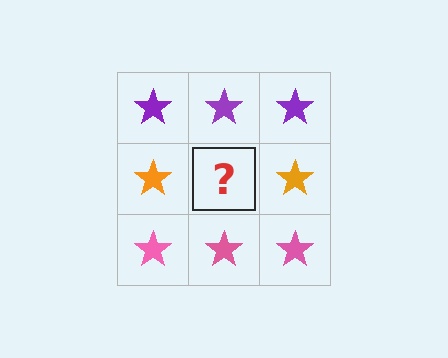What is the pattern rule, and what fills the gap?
The rule is that each row has a consistent color. The gap should be filled with an orange star.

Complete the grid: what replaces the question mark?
The question mark should be replaced with an orange star.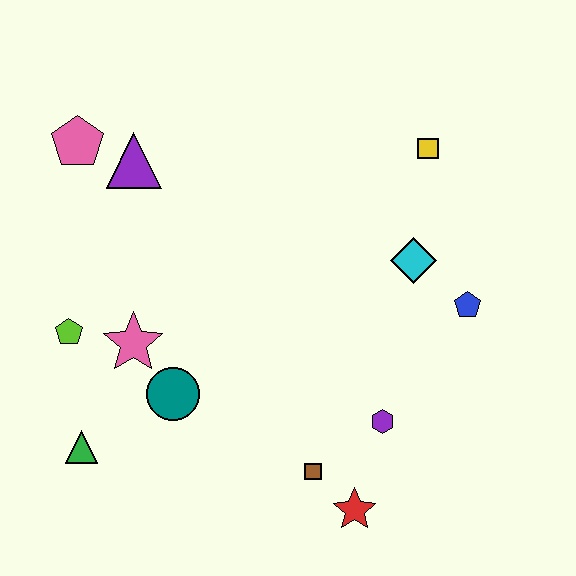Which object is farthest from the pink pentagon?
The red star is farthest from the pink pentagon.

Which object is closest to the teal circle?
The pink star is closest to the teal circle.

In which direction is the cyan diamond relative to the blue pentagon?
The cyan diamond is to the left of the blue pentagon.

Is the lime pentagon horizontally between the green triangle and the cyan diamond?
No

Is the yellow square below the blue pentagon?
No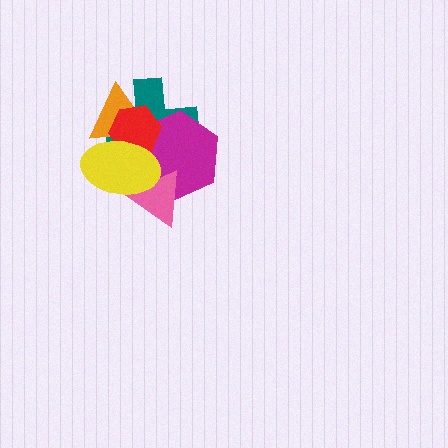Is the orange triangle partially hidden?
Yes, it is partially covered by another shape.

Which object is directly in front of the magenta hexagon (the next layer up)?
The orange triangle is directly in front of the magenta hexagon.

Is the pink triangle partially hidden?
Yes, it is partially covered by another shape.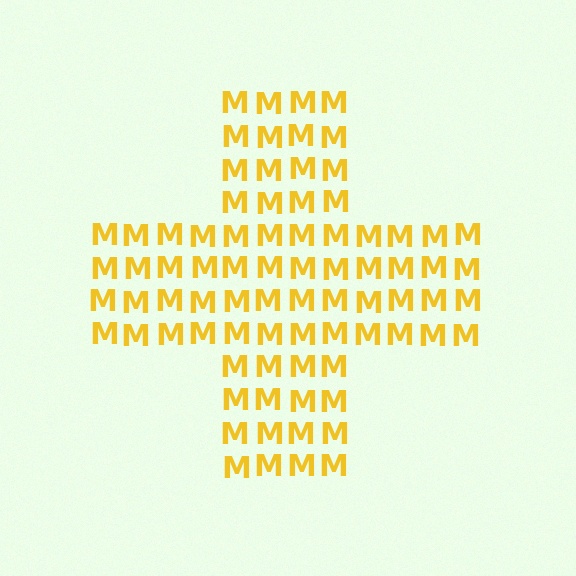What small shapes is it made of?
It is made of small letter M's.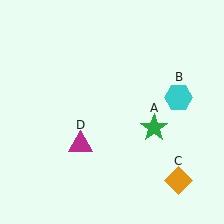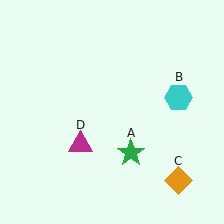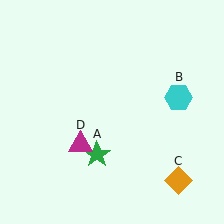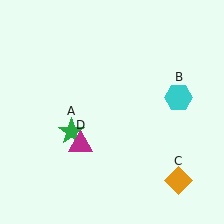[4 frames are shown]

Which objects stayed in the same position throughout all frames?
Cyan hexagon (object B) and orange diamond (object C) and magenta triangle (object D) remained stationary.